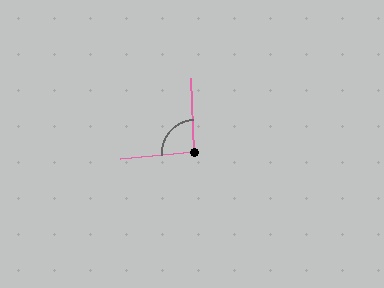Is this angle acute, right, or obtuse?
It is approximately a right angle.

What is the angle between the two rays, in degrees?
Approximately 93 degrees.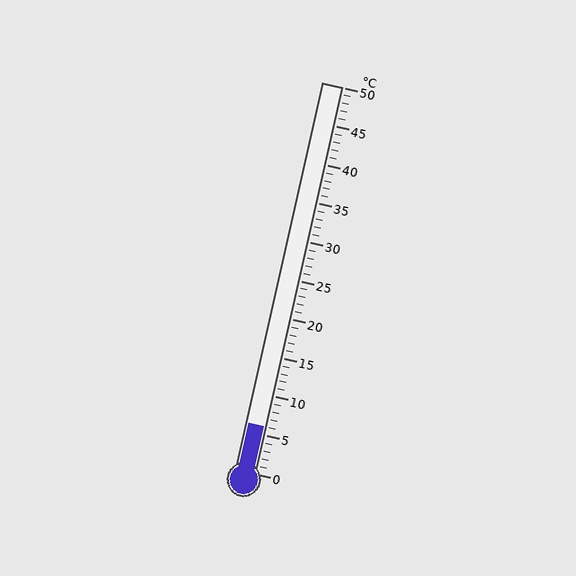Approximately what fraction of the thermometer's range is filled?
The thermometer is filled to approximately 10% of its range.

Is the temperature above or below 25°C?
The temperature is below 25°C.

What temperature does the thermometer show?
The thermometer shows approximately 6°C.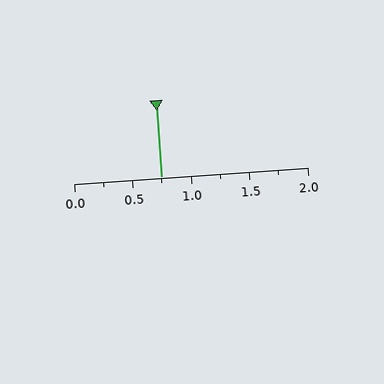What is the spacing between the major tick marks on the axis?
The major ticks are spaced 0.5 apart.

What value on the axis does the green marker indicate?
The marker indicates approximately 0.75.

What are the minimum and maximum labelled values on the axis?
The axis runs from 0.0 to 2.0.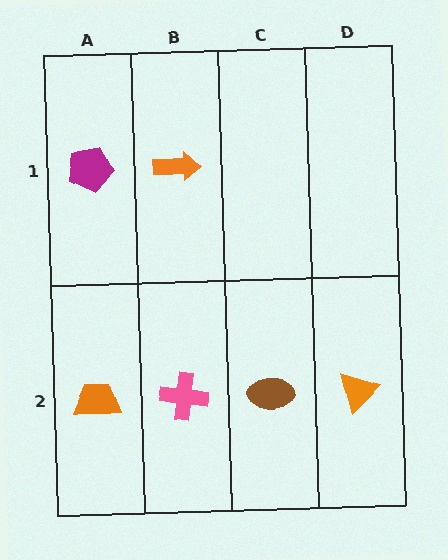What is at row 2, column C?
A brown ellipse.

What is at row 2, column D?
An orange triangle.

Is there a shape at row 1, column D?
No, that cell is empty.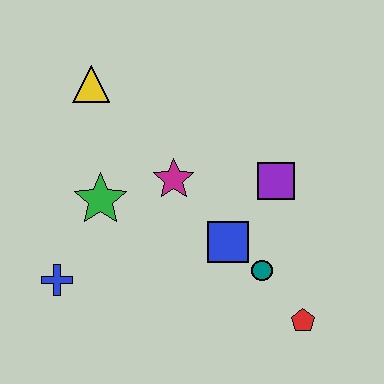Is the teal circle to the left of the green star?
No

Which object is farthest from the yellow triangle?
The red pentagon is farthest from the yellow triangle.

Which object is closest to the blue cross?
The green star is closest to the blue cross.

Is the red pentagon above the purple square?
No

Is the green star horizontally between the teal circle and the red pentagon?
No